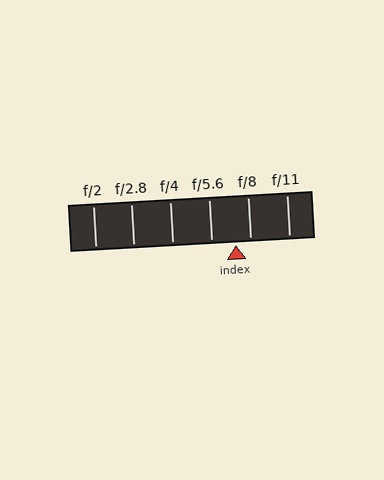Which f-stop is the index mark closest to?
The index mark is closest to f/8.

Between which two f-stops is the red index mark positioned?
The index mark is between f/5.6 and f/8.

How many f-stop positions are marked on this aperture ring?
There are 6 f-stop positions marked.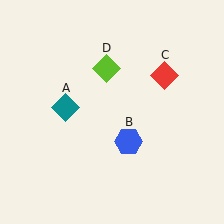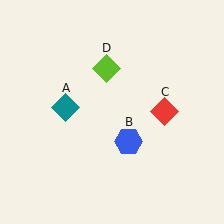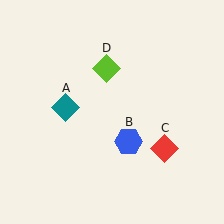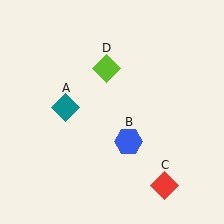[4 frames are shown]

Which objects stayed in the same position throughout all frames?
Teal diamond (object A) and blue hexagon (object B) and lime diamond (object D) remained stationary.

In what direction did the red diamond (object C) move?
The red diamond (object C) moved down.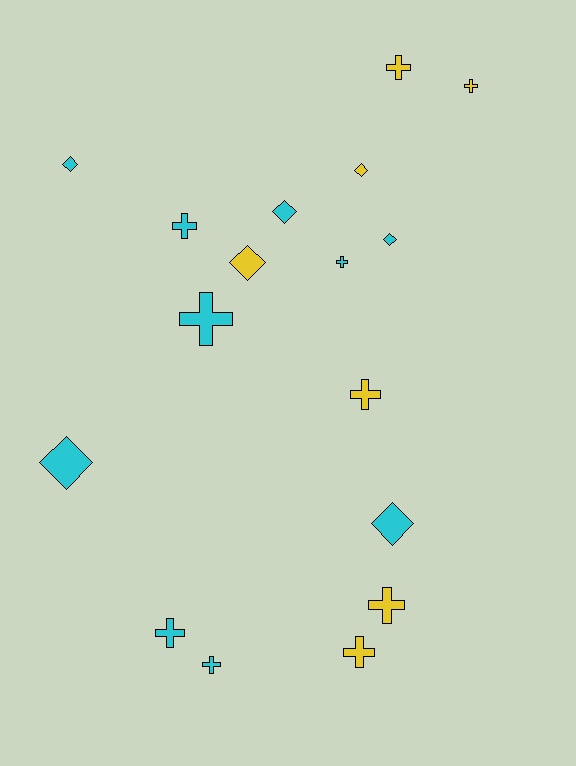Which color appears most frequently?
Cyan, with 10 objects.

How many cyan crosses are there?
There are 5 cyan crosses.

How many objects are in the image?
There are 17 objects.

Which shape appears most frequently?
Cross, with 10 objects.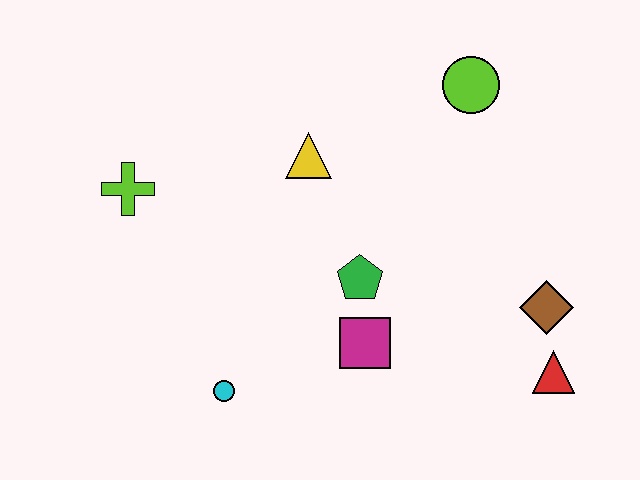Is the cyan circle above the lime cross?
No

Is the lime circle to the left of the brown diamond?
Yes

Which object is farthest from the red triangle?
The lime cross is farthest from the red triangle.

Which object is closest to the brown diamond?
The red triangle is closest to the brown diamond.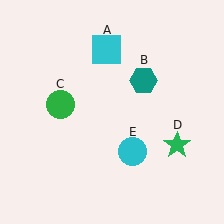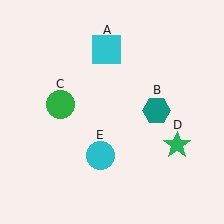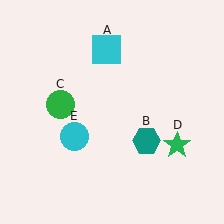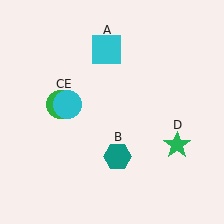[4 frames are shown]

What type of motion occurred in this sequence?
The teal hexagon (object B), cyan circle (object E) rotated clockwise around the center of the scene.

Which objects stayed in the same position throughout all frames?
Cyan square (object A) and green circle (object C) and green star (object D) remained stationary.